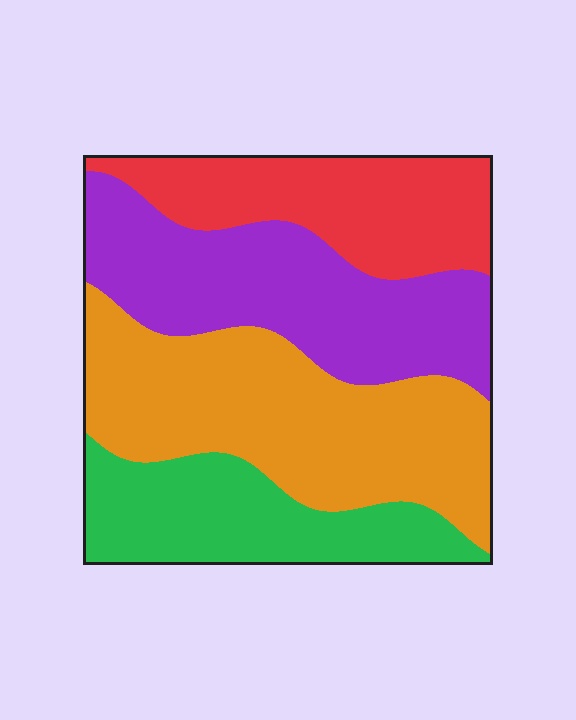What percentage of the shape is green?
Green takes up less than a quarter of the shape.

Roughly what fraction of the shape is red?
Red covers roughly 20% of the shape.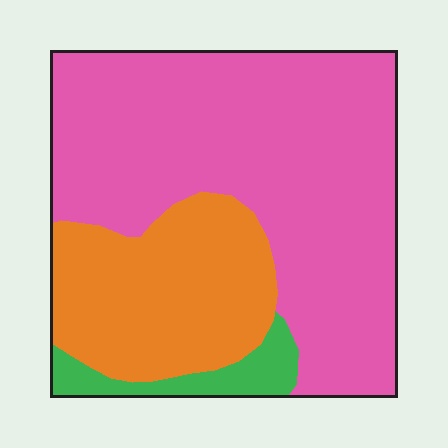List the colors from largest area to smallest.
From largest to smallest: pink, orange, green.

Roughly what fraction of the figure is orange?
Orange covers 28% of the figure.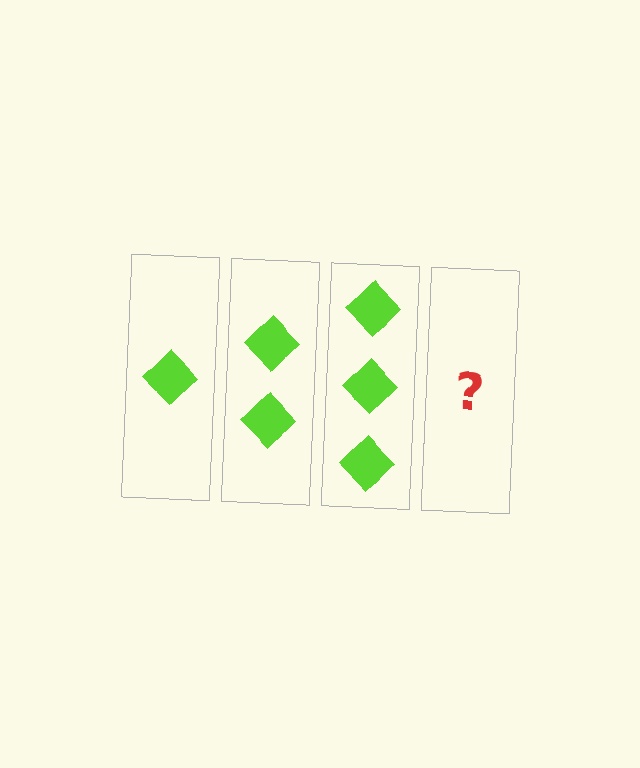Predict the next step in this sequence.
The next step is 4 diamonds.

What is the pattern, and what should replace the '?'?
The pattern is that each step adds one more diamond. The '?' should be 4 diamonds.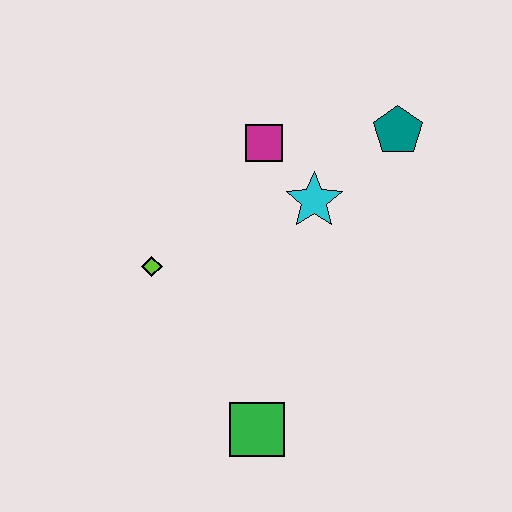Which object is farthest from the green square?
The teal pentagon is farthest from the green square.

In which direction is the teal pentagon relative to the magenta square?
The teal pentagon is to the right of the magenta square.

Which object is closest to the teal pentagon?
The cyan star is closest to the teal pentagon.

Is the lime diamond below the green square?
No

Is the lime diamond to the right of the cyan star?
No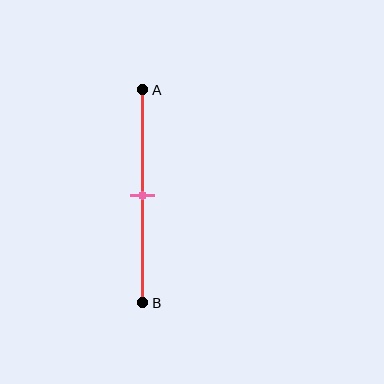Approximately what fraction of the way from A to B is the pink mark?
The pink mark is approximately 50% of the way from A to B.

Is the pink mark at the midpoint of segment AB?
Yes, the mark is approximately at the midpoint.